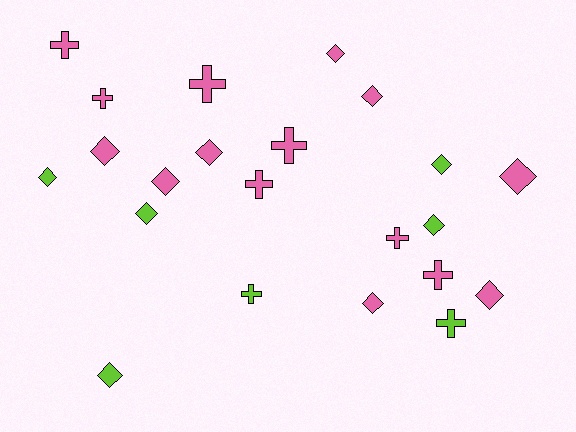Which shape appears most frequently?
Diamond, with 13 objects.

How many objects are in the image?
There are 22 objects.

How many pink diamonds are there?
There are 8 pink diamonds.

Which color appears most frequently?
Pink, with 15 objects.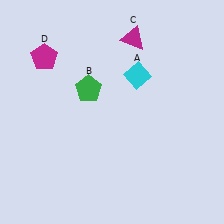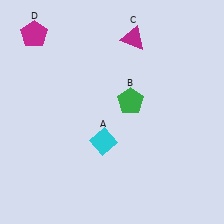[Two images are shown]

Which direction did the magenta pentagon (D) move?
The magenta pentagon (D) moved up.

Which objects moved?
The objects that moved are: the cyan diamond (A), the green pentagon (B), the magenta pentagon (D).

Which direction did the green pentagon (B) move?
The green pentagon (B) moved right.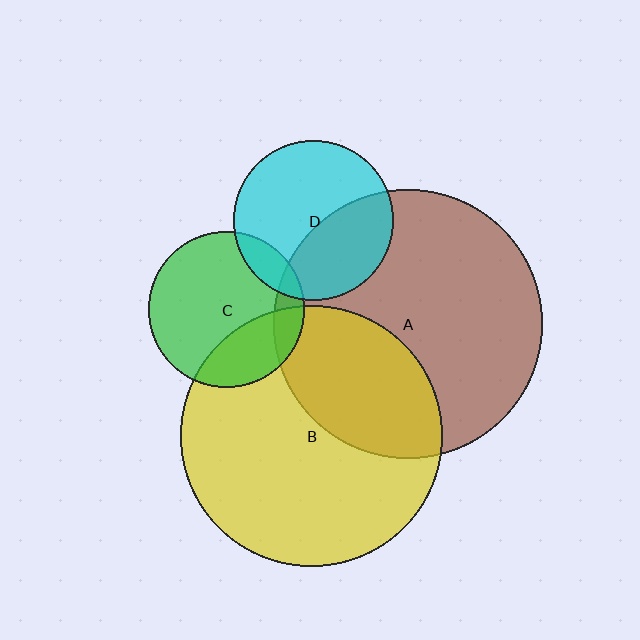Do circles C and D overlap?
Yes.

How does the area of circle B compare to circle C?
Approximately 2.8 times.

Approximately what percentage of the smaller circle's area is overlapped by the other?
Approximately 10%.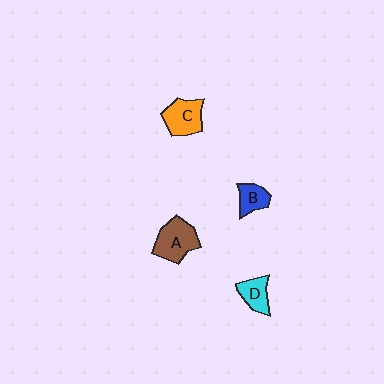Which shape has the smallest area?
Shape B (blue).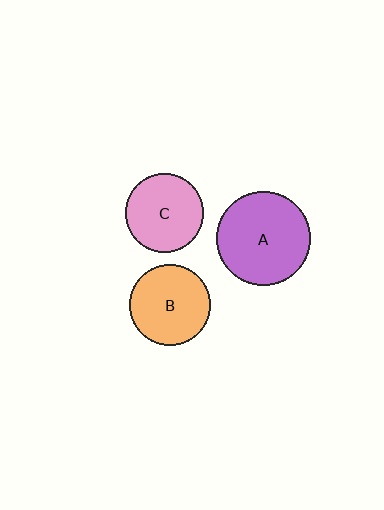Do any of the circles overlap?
No, none of the circles overlap.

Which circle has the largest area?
Circle A (purple).